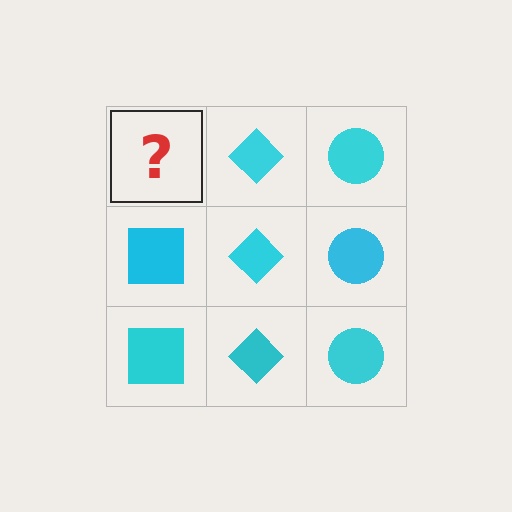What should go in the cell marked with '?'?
The missing cell should contain a cyan square.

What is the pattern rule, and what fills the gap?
The rule is that each column has a consistent shape. The gap should be filled with a cyan square.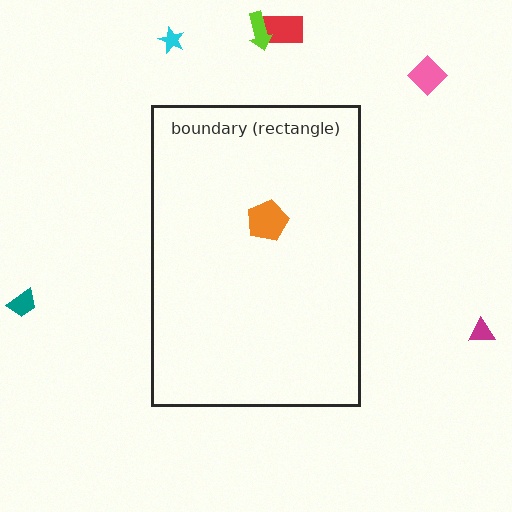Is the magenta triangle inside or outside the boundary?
Outside.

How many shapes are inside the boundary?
1 inside, 6 outside.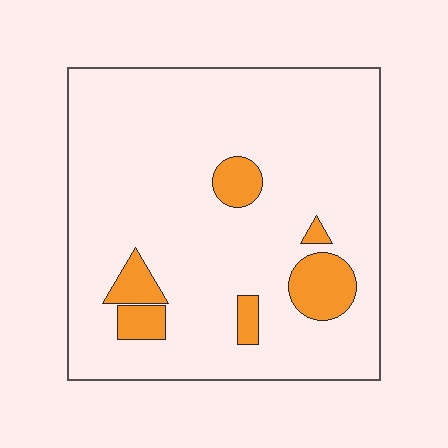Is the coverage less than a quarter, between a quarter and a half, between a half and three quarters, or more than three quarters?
Less than a quarter.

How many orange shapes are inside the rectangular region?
6.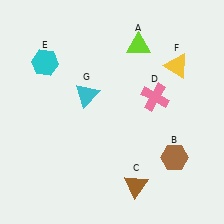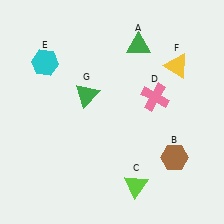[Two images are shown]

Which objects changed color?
A changed from lime to green. C changed from brown to lime. G changed from cyan to green.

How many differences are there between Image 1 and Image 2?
There are 3 differences between the two images.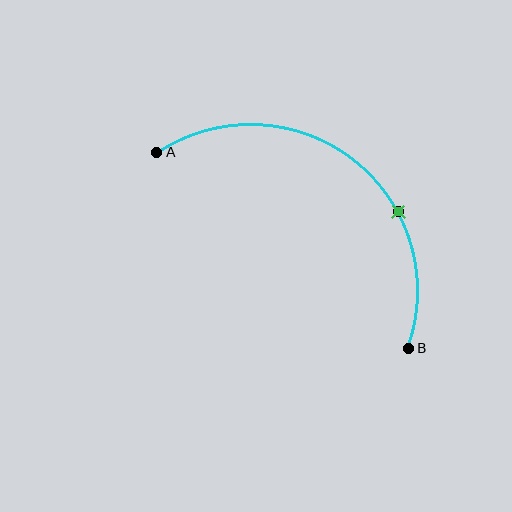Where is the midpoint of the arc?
The arc midpoint is the point on the curve farthest from the straight line joining A and B. It sits above and to the right of that line.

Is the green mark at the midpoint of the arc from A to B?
No. The green mark lies on the arc but is closer to endpoint B. The arc midpoint would be at the point on the curve equidistant along the arc from both A and B.